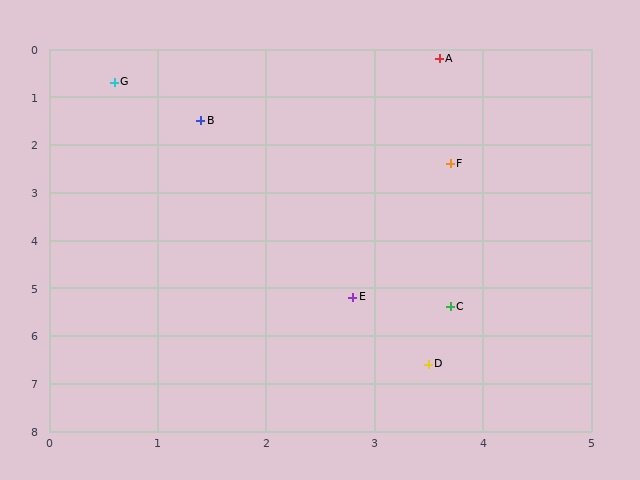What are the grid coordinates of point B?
Point B is at approximately (1.4, 1.5).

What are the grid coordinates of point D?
Point D is at approximately (3.5, 6.6).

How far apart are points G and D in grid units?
Points G and D are about 6.6 grid units apart.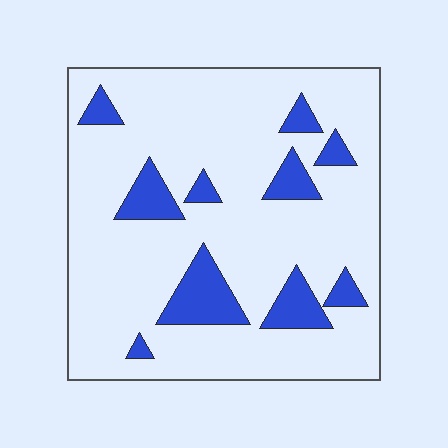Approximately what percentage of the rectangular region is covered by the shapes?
Approximately 15%.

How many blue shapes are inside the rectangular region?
10.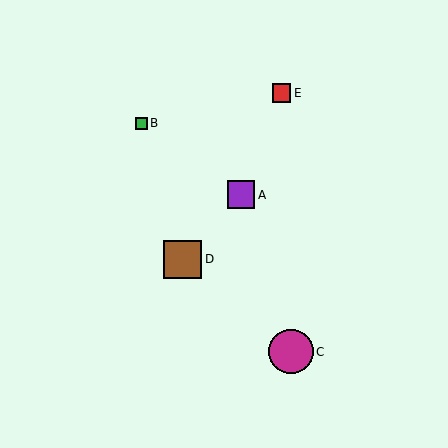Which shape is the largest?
The magenta circle (labeled C) is the largest.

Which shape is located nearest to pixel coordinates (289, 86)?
The red square (labeled E) at (281, 93) is nearest to that location.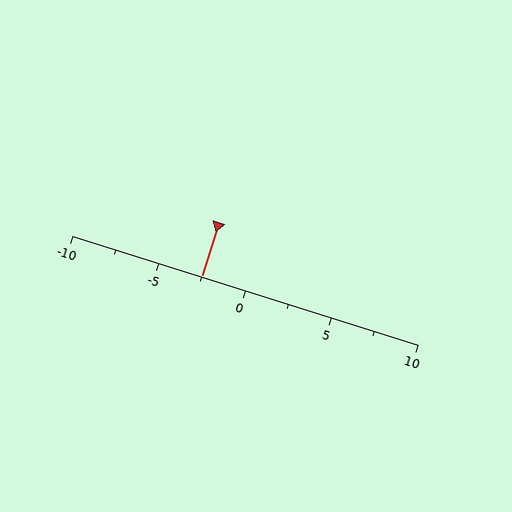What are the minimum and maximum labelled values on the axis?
The axis runs from -10 to 10.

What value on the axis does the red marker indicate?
The marker indicates approximately -2.5.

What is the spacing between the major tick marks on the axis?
The major ticks are spaced 5 apart.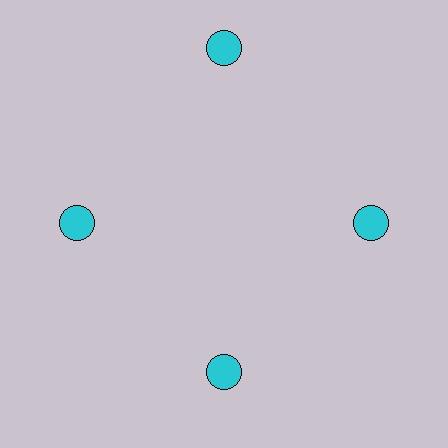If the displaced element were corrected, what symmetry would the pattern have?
It would have 4-fold rotational symmetry — the pattern would map onto itself every 90 degrees.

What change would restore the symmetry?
The symmetry would be restored by moving it inward, back onto the ring so that all 4 circles sit at equal angles and equal distance from the center.